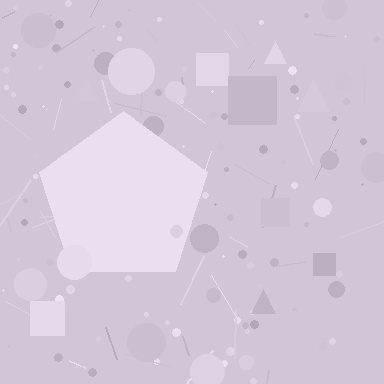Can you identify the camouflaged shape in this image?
The camouflaged shape is a pentagon.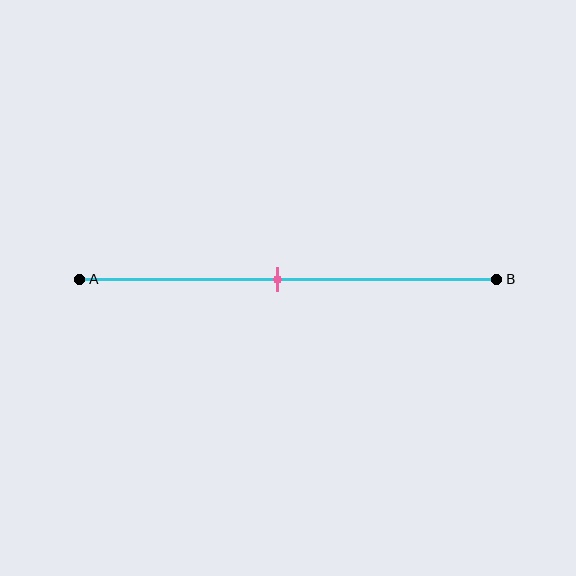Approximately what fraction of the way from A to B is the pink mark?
The pink mark is approximately 45% of the way from A to B.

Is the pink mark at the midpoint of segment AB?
Yes, the mark is approximately at the midpoint.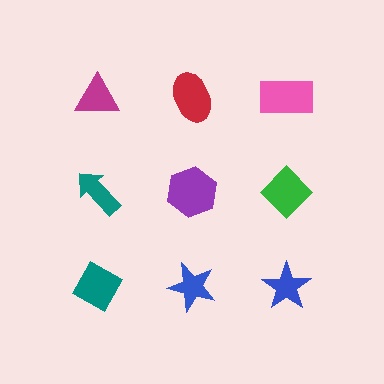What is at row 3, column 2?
A blue star.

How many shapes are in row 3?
3 shapes.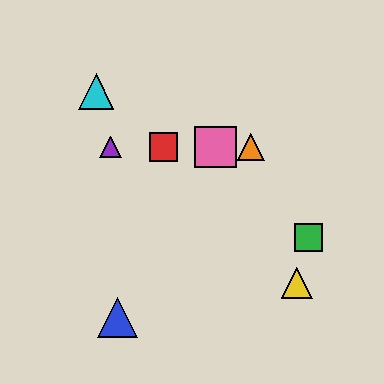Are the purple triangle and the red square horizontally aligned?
Yes, both are at y≈147.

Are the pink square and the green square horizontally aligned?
No, the pink square is at y≈147 and the green square is at y≈238.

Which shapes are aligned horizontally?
The red square, the purple triangle, the orange triangle, the pink square are aligned horizontally.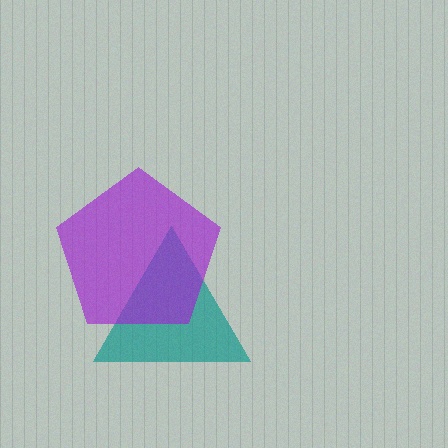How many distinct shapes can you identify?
There are 2 distinct shapes: a teal triangle, a purple pentagon.